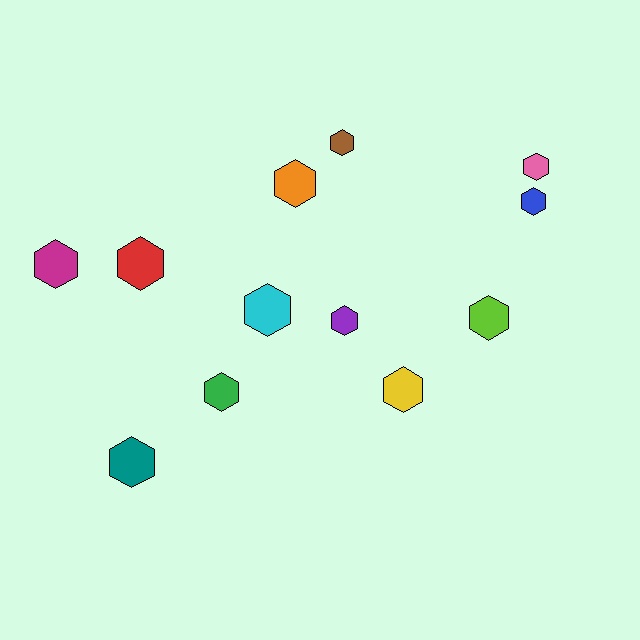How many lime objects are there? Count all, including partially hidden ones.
There is 1 lime object.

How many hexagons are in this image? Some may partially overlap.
There are 12 hexagons.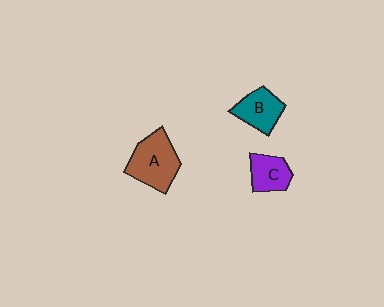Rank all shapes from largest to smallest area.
From largest to smallest: A (brown), B (teal), C (purple).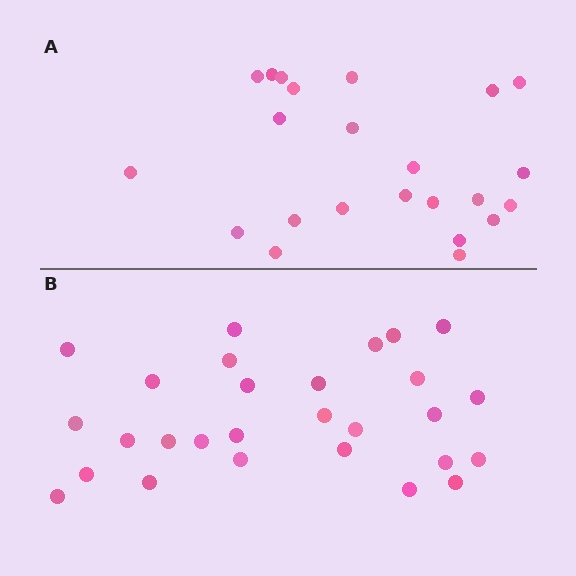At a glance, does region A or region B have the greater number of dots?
Region B (the bottom region) has more dots.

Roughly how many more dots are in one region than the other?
Region B has about 5 more dots than region A.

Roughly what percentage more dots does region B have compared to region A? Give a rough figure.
About 20% more.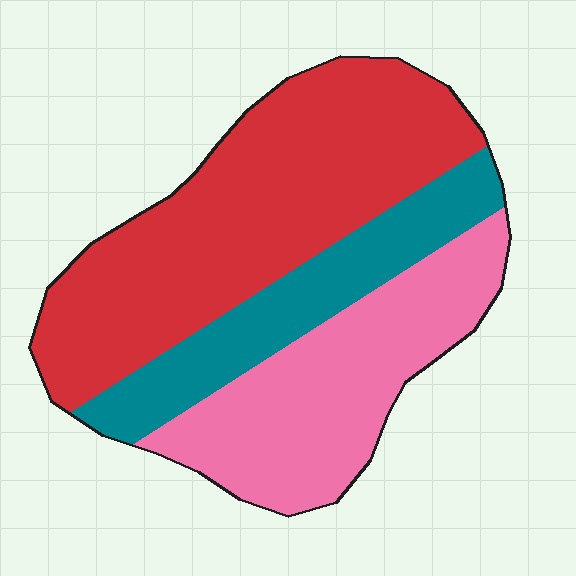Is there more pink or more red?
Red.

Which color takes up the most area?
Red, at roughly 50%.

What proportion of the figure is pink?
Pink covers roughly 30% of the figure.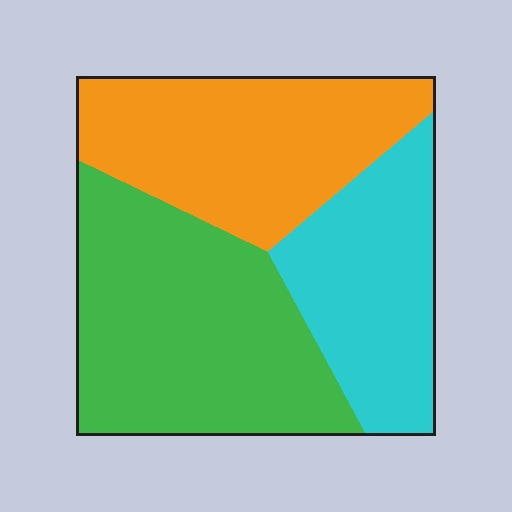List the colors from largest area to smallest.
From largest to smallest: green, orange, cyan.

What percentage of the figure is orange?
Orange covers 33% of the figure.